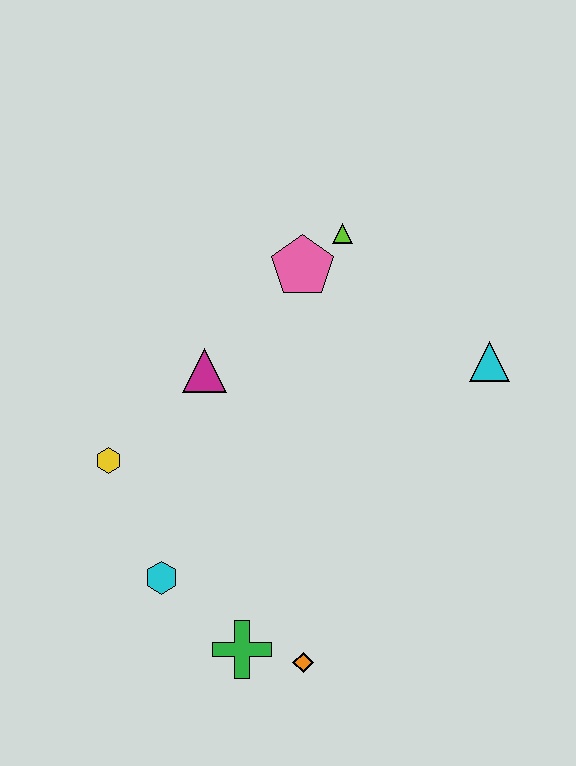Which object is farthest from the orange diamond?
The lime triangle is farthest from the orange diamond.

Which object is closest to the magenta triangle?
The yellow hexagon is closest to the magenta triangle.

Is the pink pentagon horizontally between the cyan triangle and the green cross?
Yes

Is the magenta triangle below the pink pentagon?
Yes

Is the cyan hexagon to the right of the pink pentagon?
No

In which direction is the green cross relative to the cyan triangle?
The green cross is below the cyan triangle.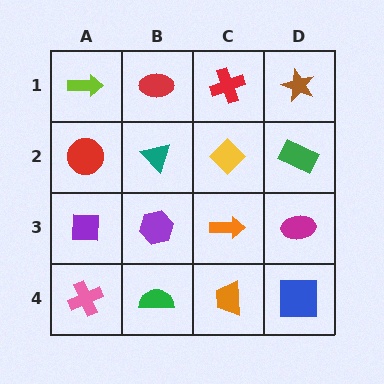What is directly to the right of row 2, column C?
A green rectangle.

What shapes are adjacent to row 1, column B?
A teal triangle (row 2, column B), a lime arrow (row 1, column A), a red cross (row 1, column C).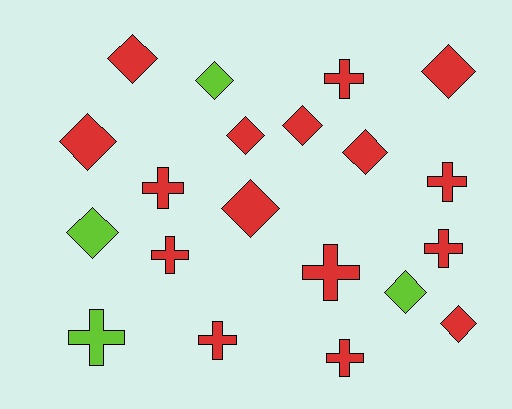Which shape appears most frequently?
Diamond, with 11 objects.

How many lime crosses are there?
There is 1 lime cross.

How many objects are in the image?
There are 20 objects.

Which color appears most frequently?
Red, with 16 objects.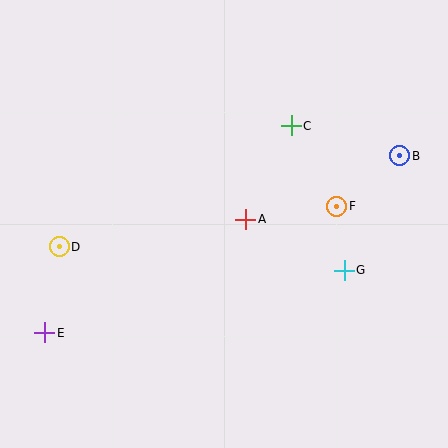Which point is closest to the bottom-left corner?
Point E is closest to the bottom-left corner.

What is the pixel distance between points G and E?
The distance between G and E is 306 pixels.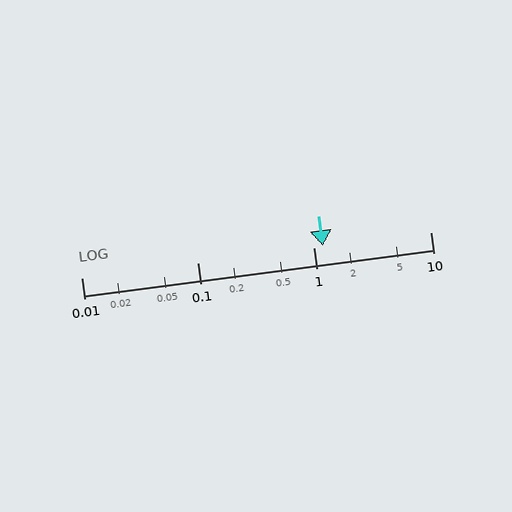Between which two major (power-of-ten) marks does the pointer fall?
The pointer is between 1 and 10.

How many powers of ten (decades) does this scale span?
The scale spans 3 decades, from 0.01 to 10.